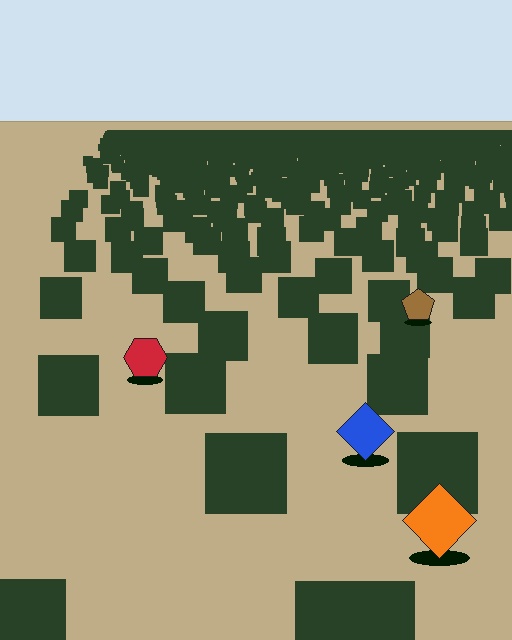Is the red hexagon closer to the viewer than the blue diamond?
No. The blue diamond is closer — you can tell from the texture gradient: the ground texture is coarser near it.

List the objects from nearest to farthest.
From nearest to farthest: the orange diamond, the blue diamond, the red hexagon, the brown pentagon.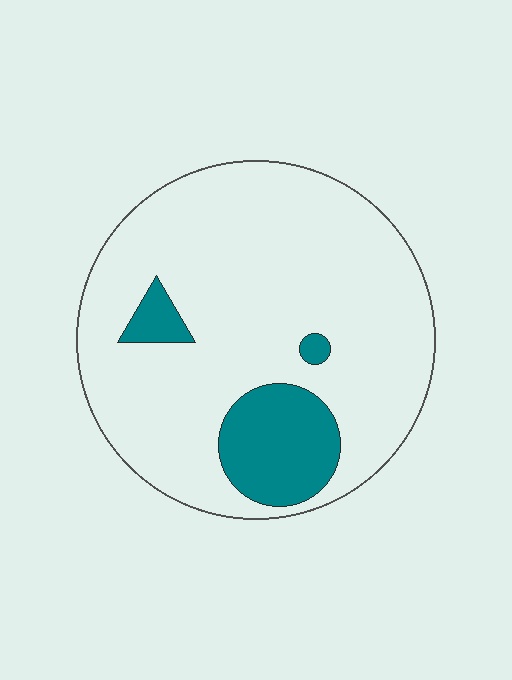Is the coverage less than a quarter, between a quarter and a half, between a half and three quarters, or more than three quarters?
Less than a quarter.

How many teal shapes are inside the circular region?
3.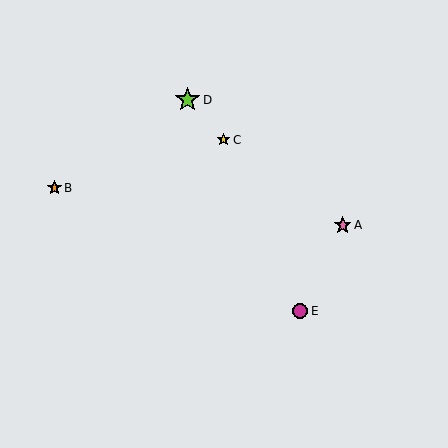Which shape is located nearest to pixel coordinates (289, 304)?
The magenta circle (labeled E) at (300, 311) is nearest to that location.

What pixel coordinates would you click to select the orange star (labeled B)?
Click at (54, 188) to select the orange star B.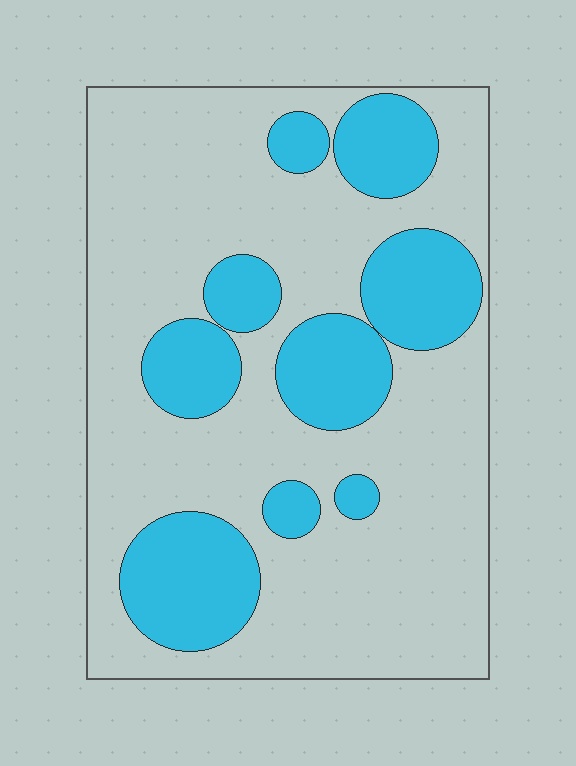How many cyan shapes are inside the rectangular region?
9.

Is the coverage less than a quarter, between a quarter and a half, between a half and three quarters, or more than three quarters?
Between a quarter and a half.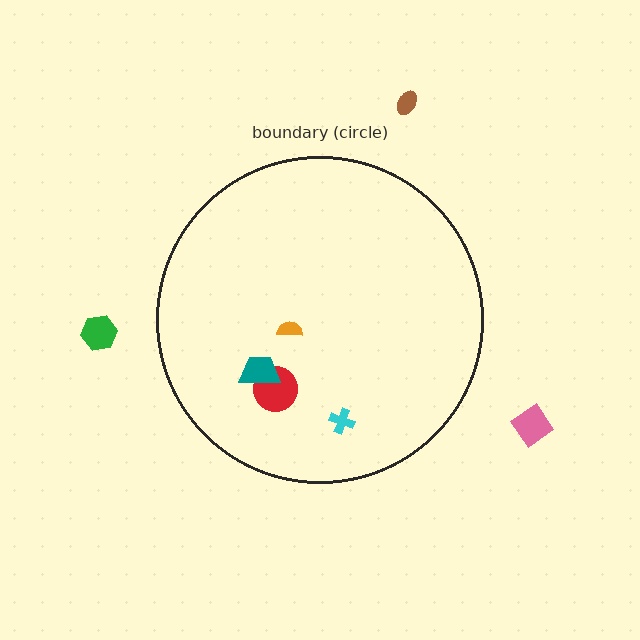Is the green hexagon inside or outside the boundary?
Outside.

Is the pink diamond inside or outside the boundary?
Outside.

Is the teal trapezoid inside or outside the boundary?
Inside.